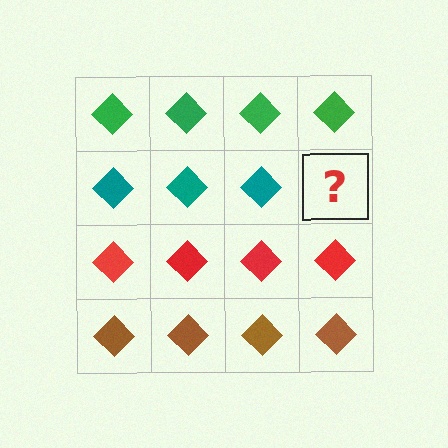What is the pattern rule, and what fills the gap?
The rule is that each row has a consistent color. The gap should be filled with a teal diamond.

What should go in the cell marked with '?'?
The missing cell should contain a teal diamond.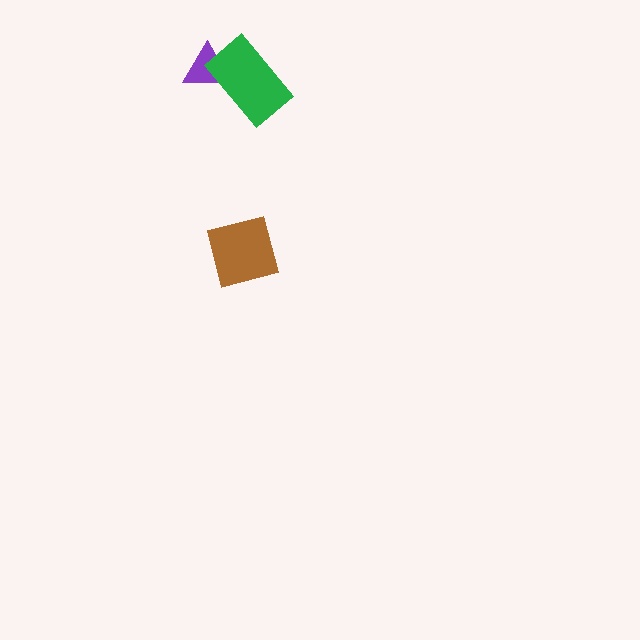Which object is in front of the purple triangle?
The green rectangle is in front of the purple triangle.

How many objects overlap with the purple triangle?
1 object overlaps with the purple triangle.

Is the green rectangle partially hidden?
No, no other shape covers it.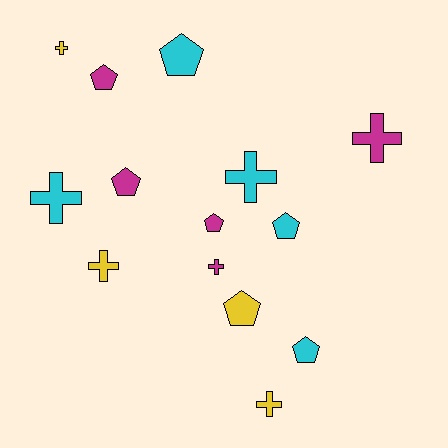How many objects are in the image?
There are 14 objects.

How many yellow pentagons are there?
There is 1 yellow pentagon.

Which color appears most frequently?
Cyan, with 5 objects.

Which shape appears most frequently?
Pentagon, with 7 objects.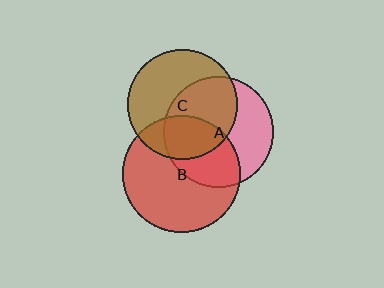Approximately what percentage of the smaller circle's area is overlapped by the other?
Approximately 45%.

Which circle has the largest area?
Circle B (red).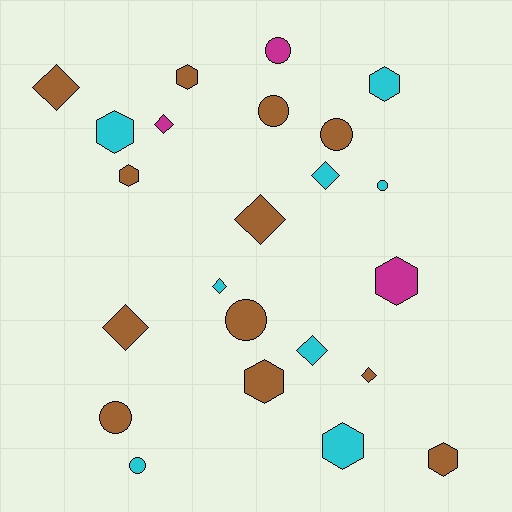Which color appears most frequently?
Brown, with 12 objects.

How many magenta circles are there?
There is 1 magenta circle.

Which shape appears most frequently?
Hexagon, with 8 objects.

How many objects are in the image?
There are 23 objects.